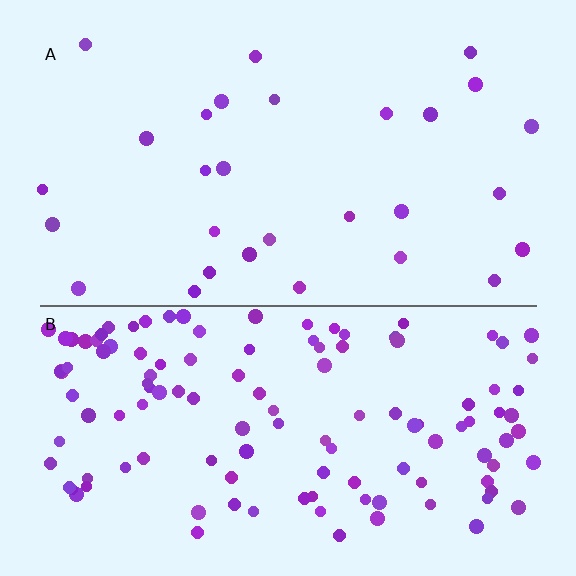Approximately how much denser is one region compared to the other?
Approximately 4.2× — region B over region A.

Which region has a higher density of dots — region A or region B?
B (the bottom).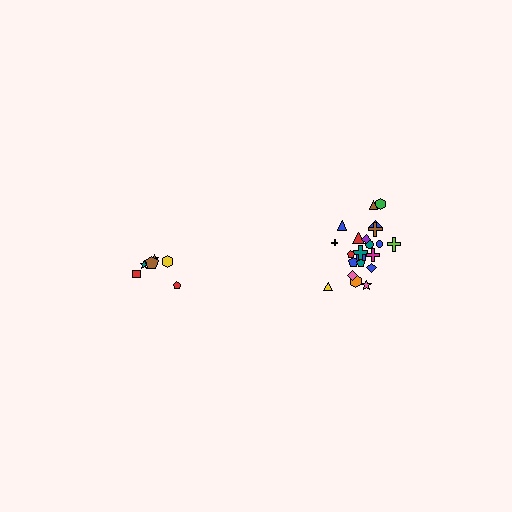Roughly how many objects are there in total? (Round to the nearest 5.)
Roughly 30 objects in total.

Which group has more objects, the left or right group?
The right group.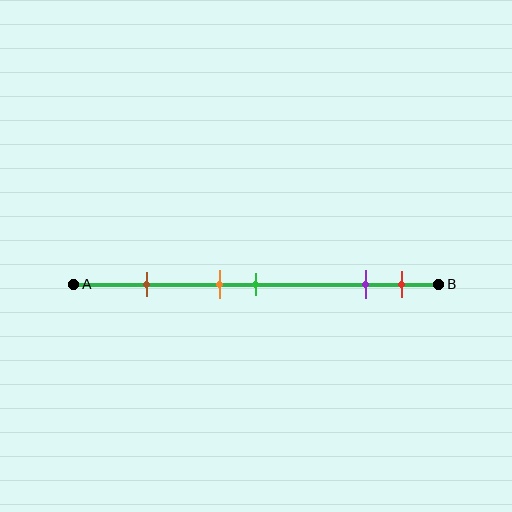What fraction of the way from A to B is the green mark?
The green mark is approximately 50% (0.5) of the way from A to B.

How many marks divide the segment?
There are 5 marks dividing the segment.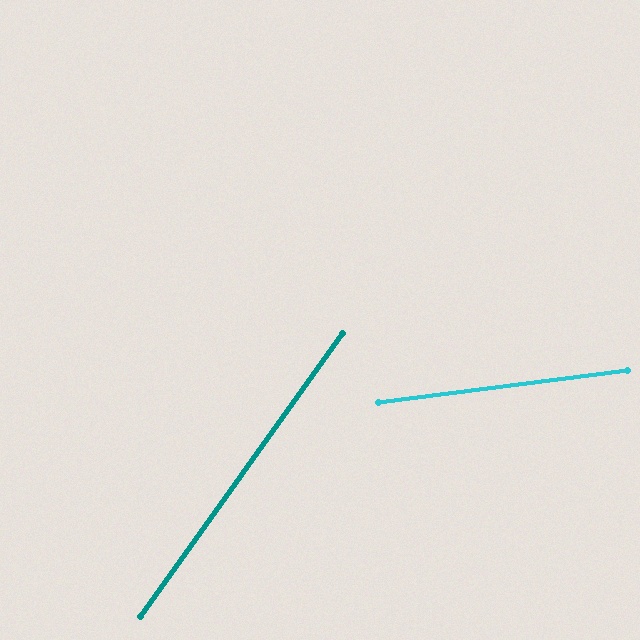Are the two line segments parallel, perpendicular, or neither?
Neither parallel nor perpendicular — they differ by about 47°.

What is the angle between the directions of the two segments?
Approximately 47 degrees.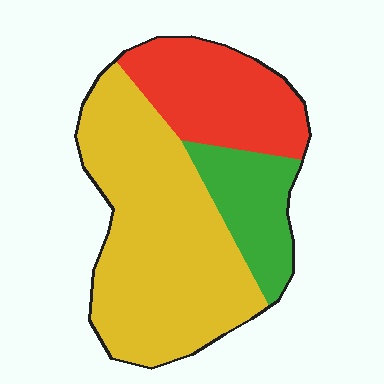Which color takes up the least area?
Green, at roughly 15%.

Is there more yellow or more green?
Yellow.